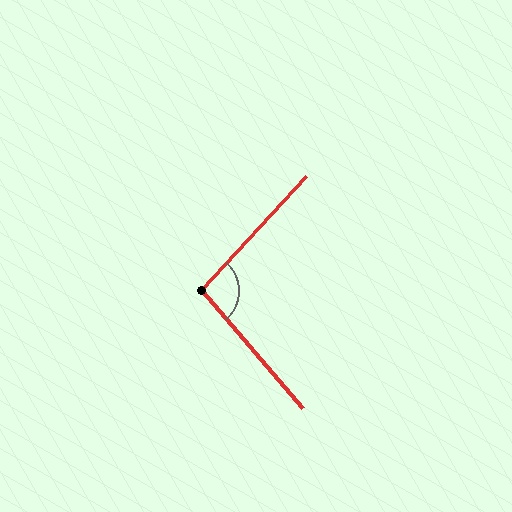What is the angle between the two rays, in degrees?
Approximately 97 degrees.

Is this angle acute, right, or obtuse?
It is obtuse.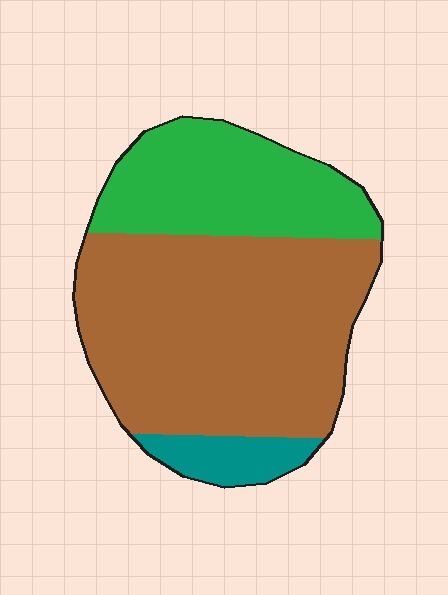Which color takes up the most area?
Brown, at roughly 60%.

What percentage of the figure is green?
Green takes up about one third (1/3) of the figure.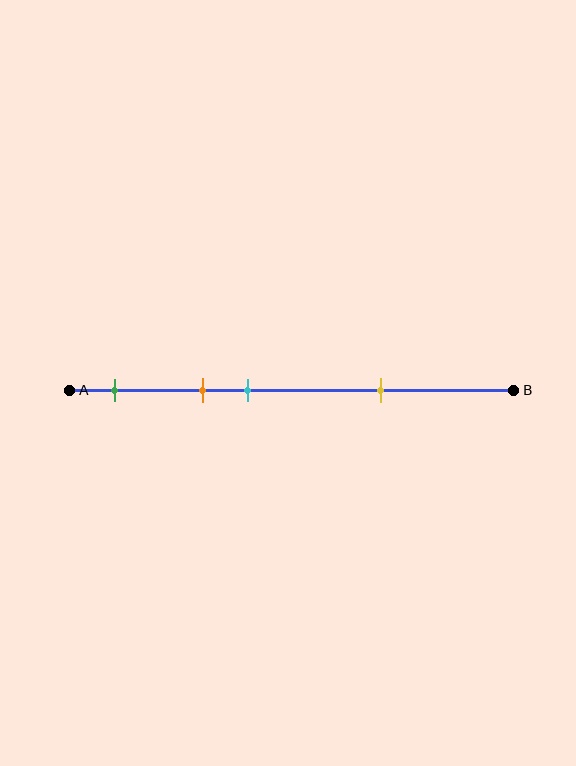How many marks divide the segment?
There are 4 marks dividing the segment.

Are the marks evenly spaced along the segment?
No, the marks are not evenly spaced.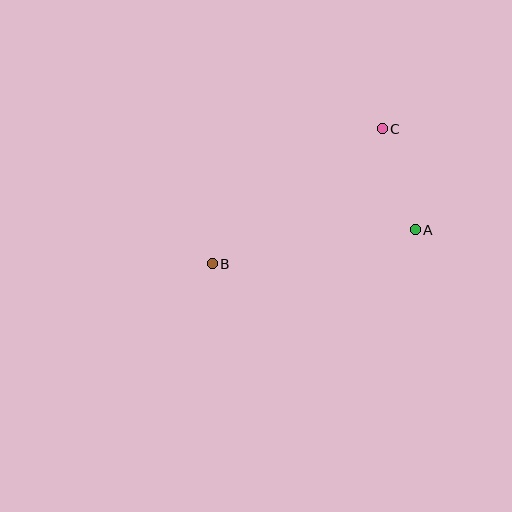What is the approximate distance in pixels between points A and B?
The distance between A and B is approximately 206 pixels.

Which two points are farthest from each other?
Points B and C are farthest from each other.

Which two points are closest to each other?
Points A and C are closest to each other.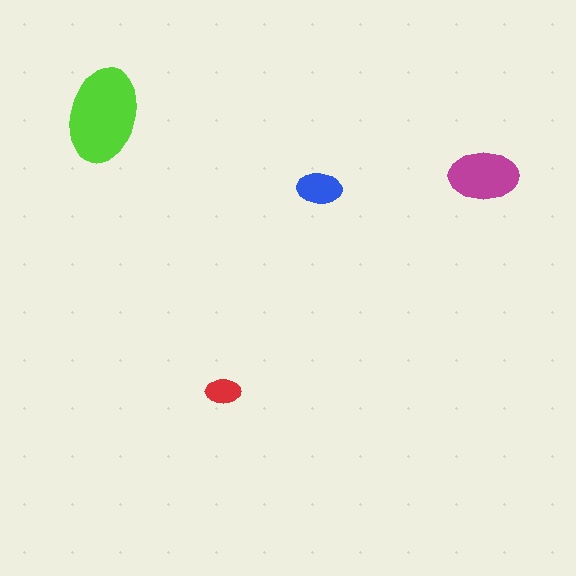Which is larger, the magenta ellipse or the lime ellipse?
The lime one.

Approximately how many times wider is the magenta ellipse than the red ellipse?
About 2 times wider.